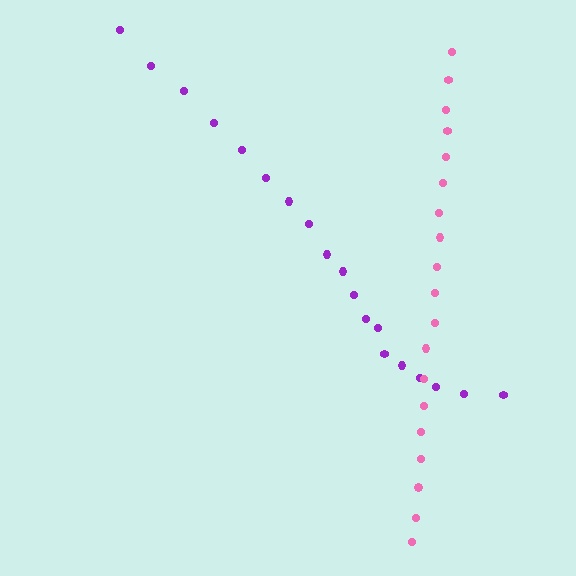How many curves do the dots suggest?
There are 2 distinct paths.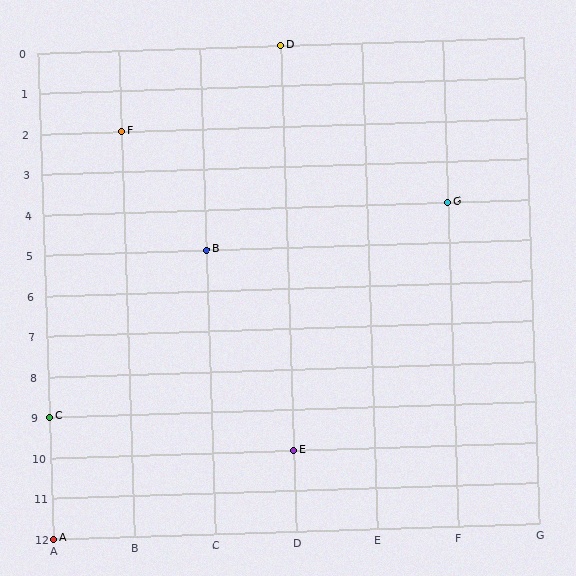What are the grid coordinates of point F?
Point F is at grid coordinates (B, 2).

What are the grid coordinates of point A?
Point A is at grid coordinates (A, 12).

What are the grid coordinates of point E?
Point E is at grid coordinates (D, 10).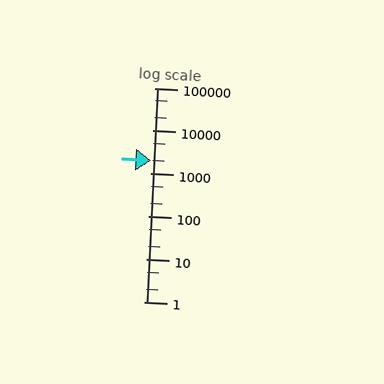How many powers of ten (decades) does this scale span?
The scale spans 5 decades, from 1 to 100000.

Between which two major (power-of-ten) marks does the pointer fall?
The pointer is between 1000 and 10000.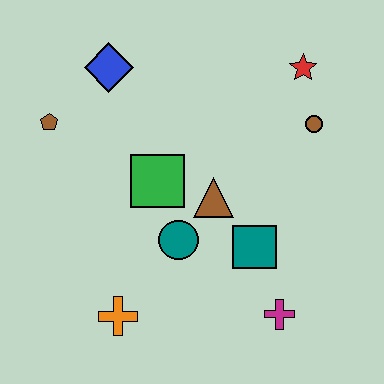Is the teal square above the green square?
No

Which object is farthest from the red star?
The orange cross is farthest from the red star.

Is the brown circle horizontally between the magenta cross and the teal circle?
No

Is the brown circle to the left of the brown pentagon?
No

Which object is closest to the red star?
The brown circle is closest to the red star.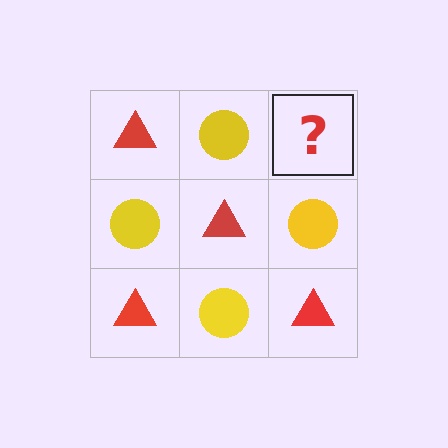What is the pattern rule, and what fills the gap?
The rule is that it alternates red triangle and yellow circle in a checkerboard pattern. The gap should be filled with a red triangle.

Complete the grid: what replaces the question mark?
The question mark should be replaced with a red triangle.